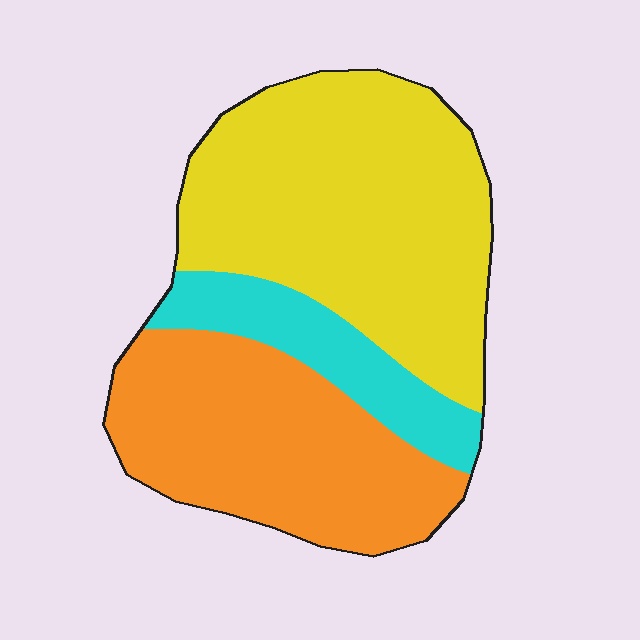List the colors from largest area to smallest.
From largest to smallest: yellow, orange, cyan.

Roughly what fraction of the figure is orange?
Orange takes up about three eighths (3/8) of the figure.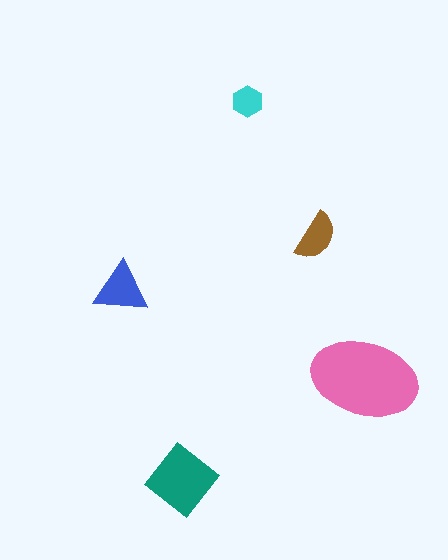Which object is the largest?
The pink ellipse.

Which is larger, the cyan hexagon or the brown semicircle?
The brown semicircle.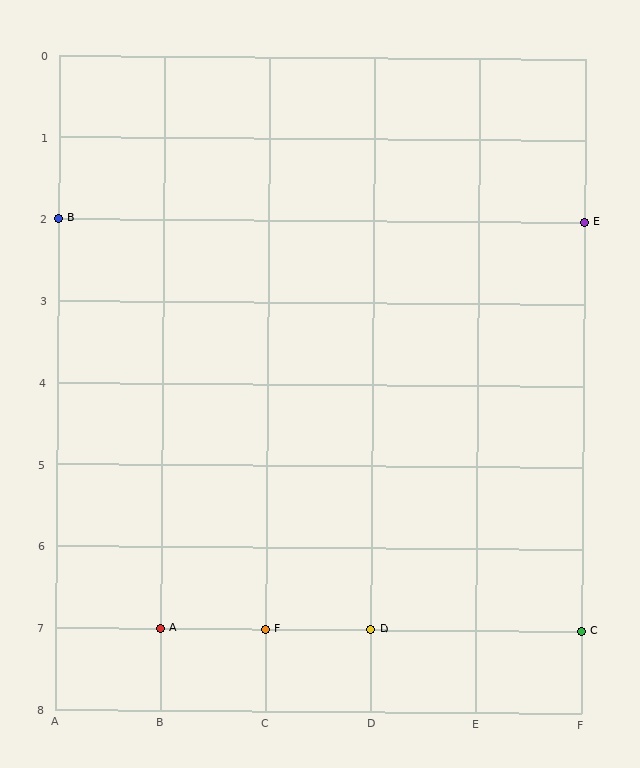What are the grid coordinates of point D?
Point D is at grid coordinates (D, 7).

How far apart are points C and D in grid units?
Points C and D are 2 columns apart.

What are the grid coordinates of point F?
Point F is at grid coordinates (C, 7).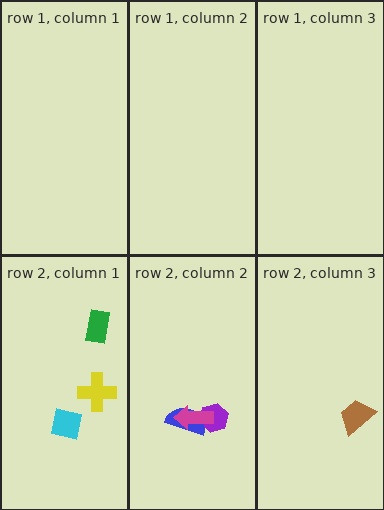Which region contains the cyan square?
The row 2, column 1 region.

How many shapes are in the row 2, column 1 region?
3.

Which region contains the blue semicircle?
The row 2, column 2 region.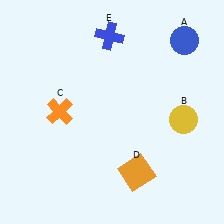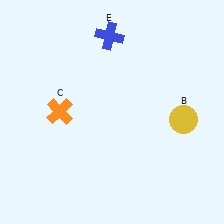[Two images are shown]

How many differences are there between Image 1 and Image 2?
There are 2 differences between the two images.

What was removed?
The blue circle (A), the orange square (D) were removed in Image 2.